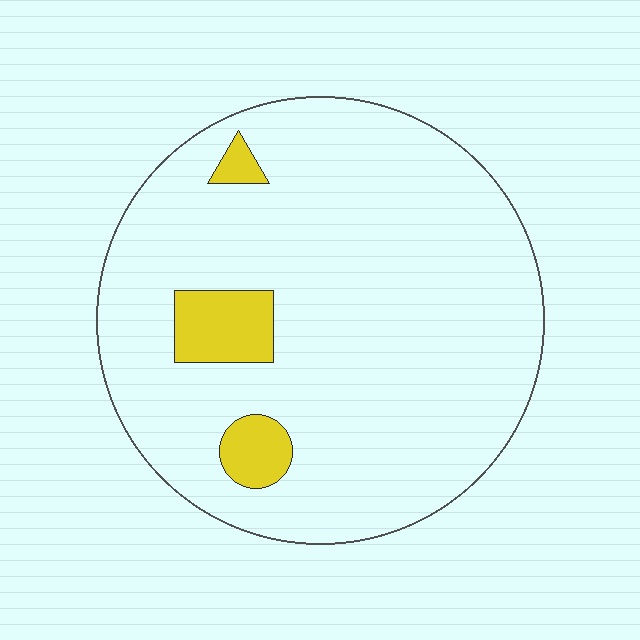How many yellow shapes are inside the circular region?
3.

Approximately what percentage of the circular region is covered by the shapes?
Approximately 10%.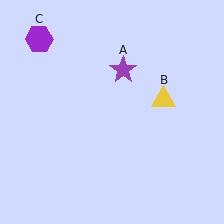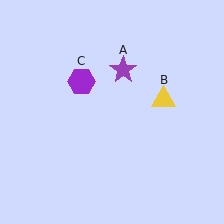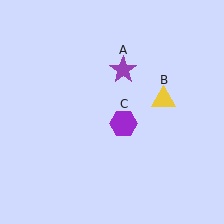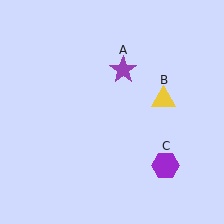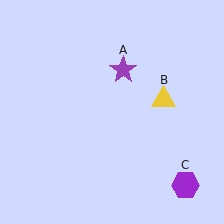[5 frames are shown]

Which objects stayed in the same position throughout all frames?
Purple star (object A) and yellow triangle (object B) remained stationary.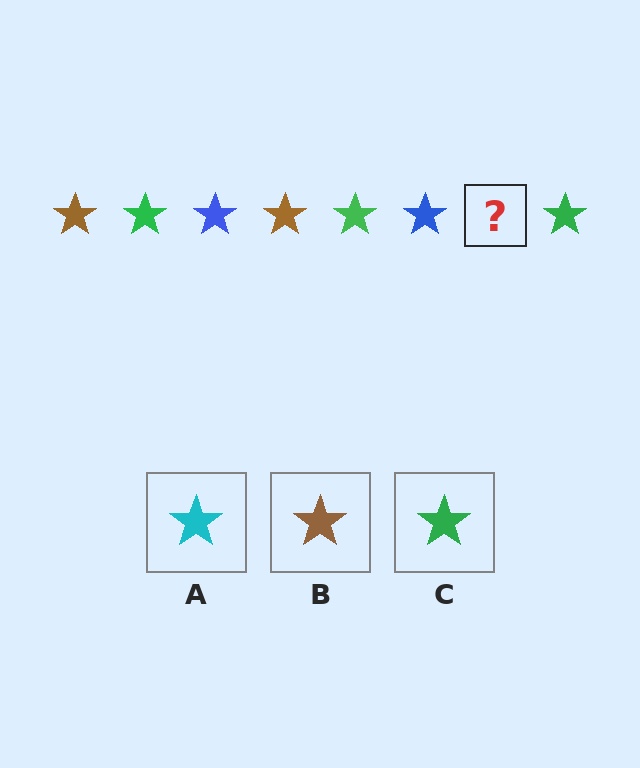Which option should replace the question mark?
Option B.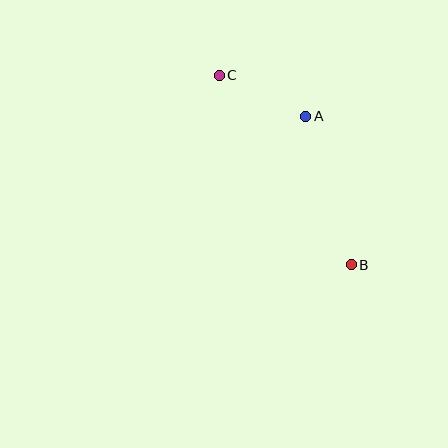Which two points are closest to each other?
Points A and C are closest to each other.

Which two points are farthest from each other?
Points B and C are farthest from each other.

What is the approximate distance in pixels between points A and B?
The distance between A and B is approximately 155 pixels.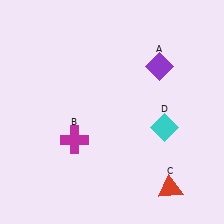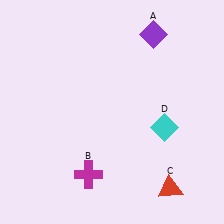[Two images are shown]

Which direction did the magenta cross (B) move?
The magenta cross (B) moved down.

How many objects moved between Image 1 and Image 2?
2 objects moved between the two images.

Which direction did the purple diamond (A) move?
The purple diamond (A) moved up.